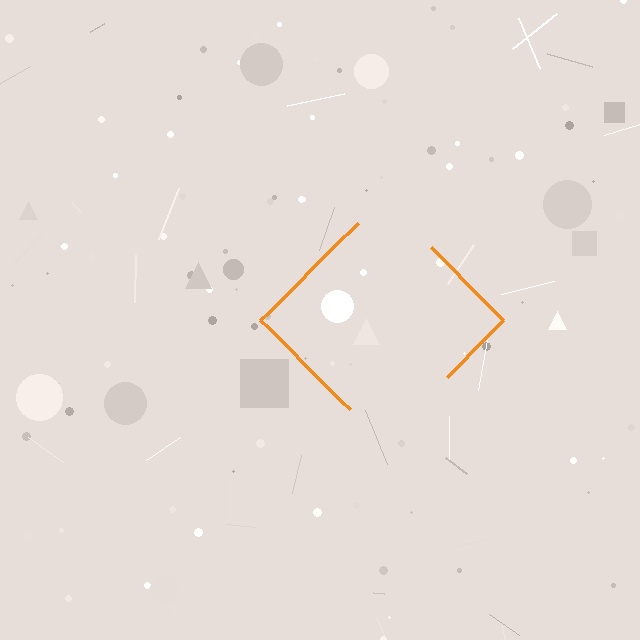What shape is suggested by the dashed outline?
The dashed outline suggests a diamond.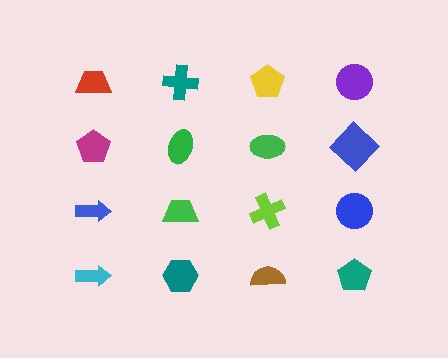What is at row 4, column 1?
A cyan arrow.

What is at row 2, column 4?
A blue diamond.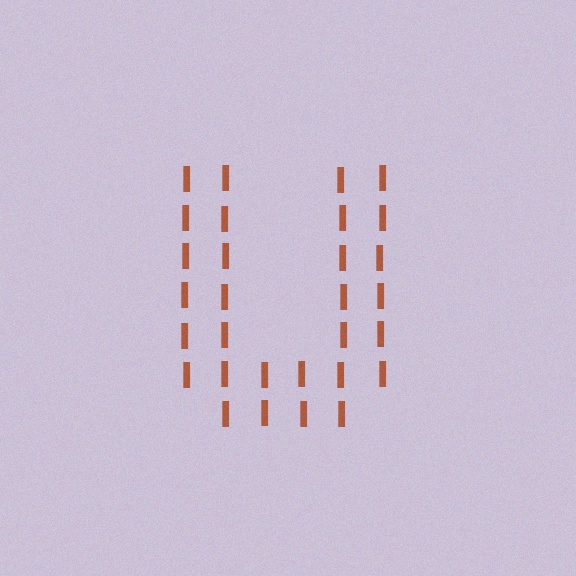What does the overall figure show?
The overall figure shows the letter U.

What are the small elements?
The small elements are letter I's.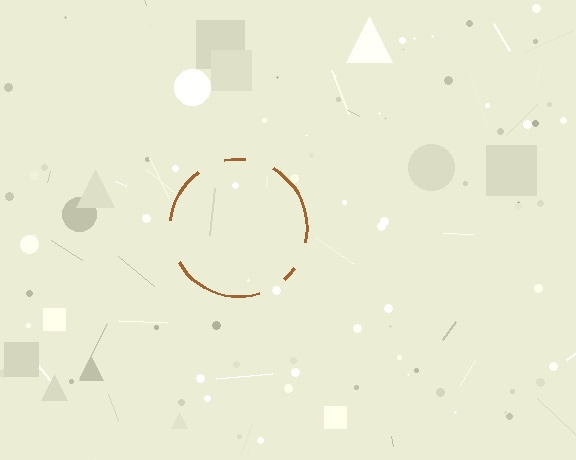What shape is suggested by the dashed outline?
The dashed outline suggests a circle.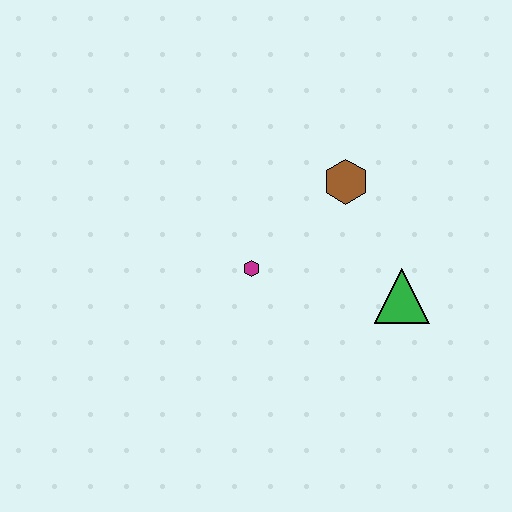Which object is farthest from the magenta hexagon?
The green triangle is farthest from the magenta hexagon.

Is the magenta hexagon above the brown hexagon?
No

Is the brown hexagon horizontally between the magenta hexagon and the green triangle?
Yes